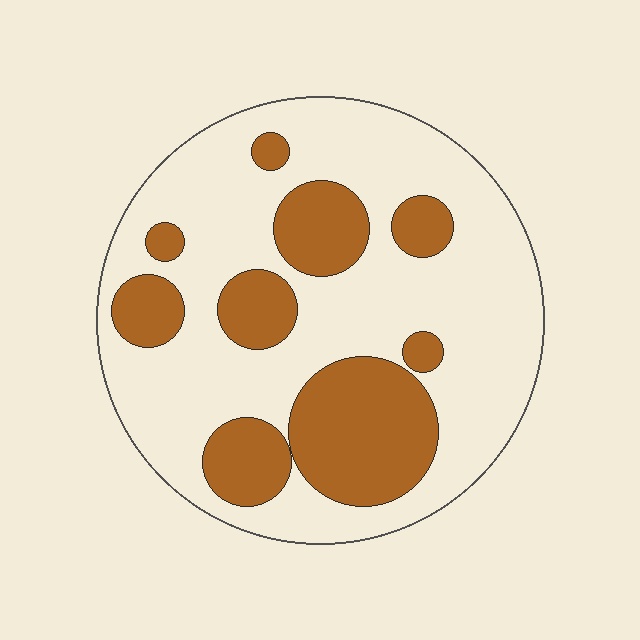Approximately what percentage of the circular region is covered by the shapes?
Approximately 30%.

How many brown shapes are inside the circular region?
9.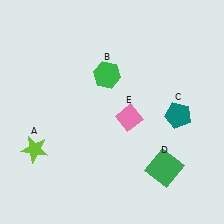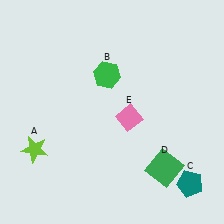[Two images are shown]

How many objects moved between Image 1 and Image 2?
1 object moved between the two images.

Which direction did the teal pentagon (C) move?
The teal pentagon (C) moved down.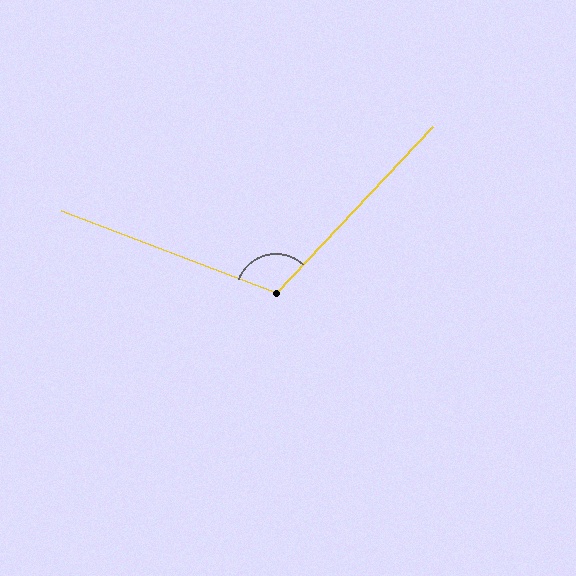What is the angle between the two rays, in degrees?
Approximately 112 degrees.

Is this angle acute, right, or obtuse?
It is obtuse.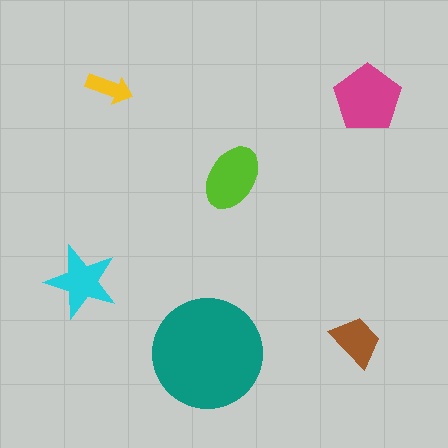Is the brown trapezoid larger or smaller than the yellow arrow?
Larger.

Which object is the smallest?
The yellow arrow.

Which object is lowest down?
The teal circle is bottommost.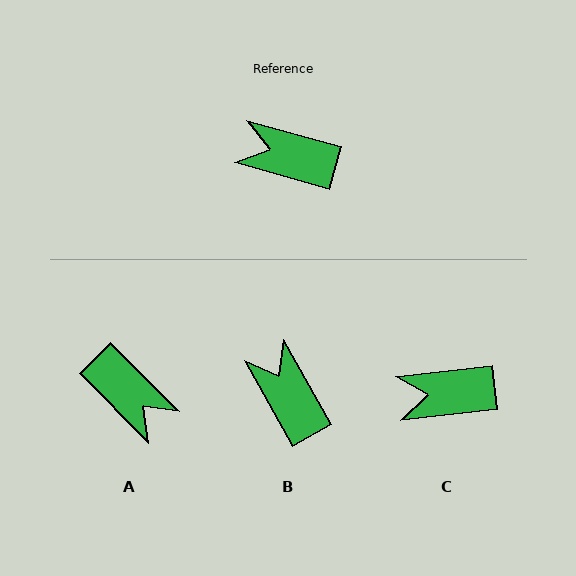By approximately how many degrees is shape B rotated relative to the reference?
Approximately 45 degrees clockwise.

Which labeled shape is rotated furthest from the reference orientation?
A, about 151 degrees away.